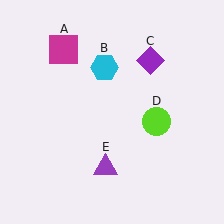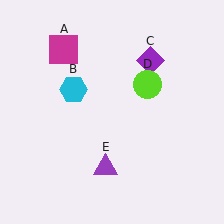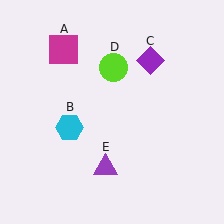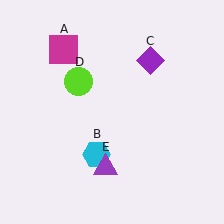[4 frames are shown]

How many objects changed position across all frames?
2 objects changed position: cyan hexagon (object B), lime circle (object D).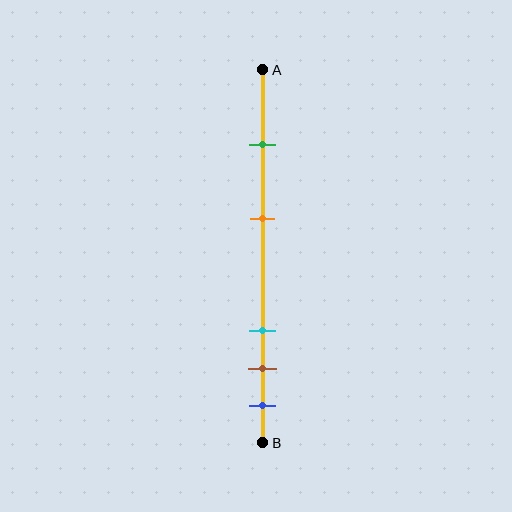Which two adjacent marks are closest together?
The brown and blue marks are the closest adjacent pair.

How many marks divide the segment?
There are 5 marks dividing the segment.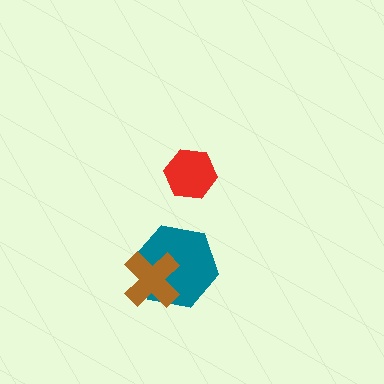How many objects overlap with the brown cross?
1 object overlaps with the brown cross.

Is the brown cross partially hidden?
No, no other shape covers it.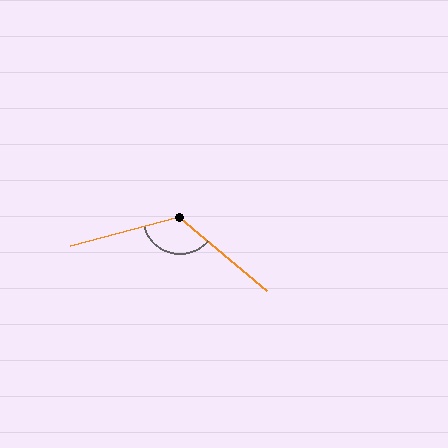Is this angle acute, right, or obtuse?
It is obtuse.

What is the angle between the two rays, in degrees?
Approximately 124 degrees.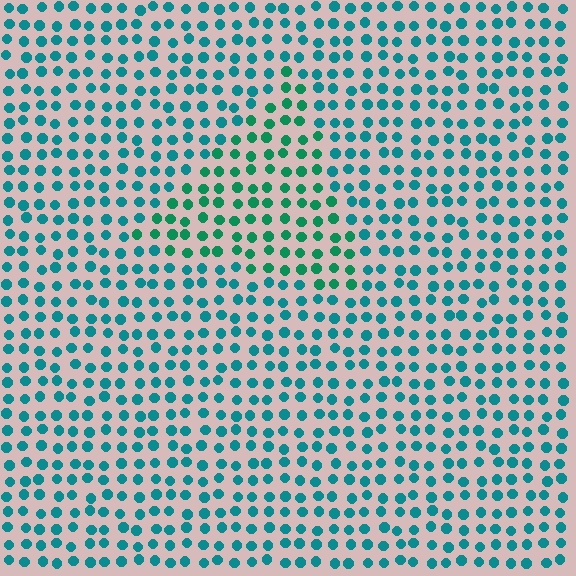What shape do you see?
I see a triangle.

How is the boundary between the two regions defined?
The boundary is defined purely by a slight shift in hue (about 28 degrees). Spacing, size, and orientation are identical on both sides.